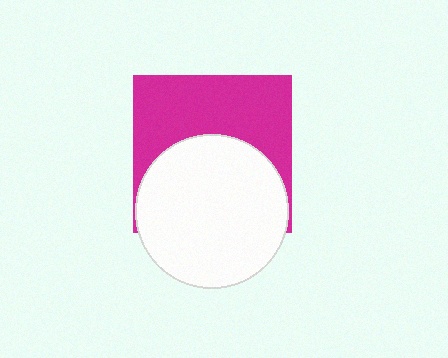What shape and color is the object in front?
The object in front is a white circle.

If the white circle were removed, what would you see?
You would see the complete magenta square.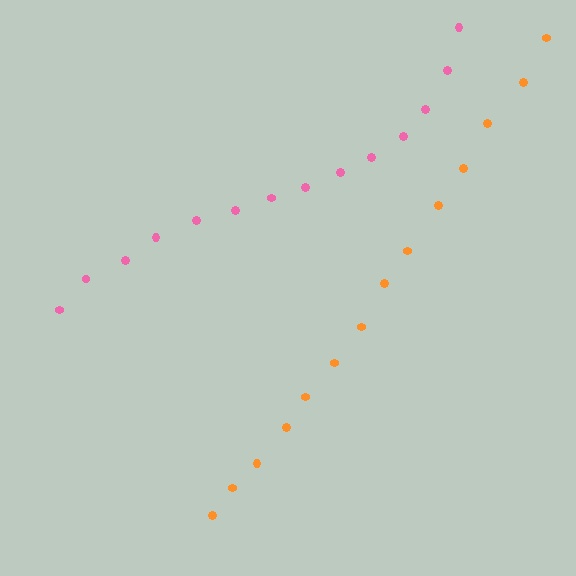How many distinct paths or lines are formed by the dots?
There are 2 distinct paths.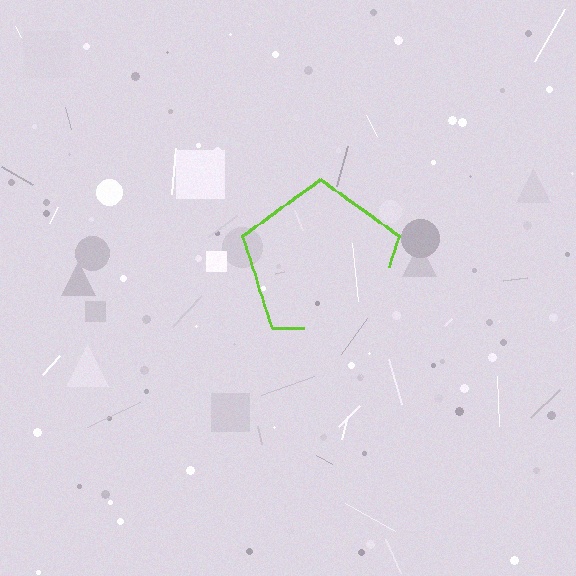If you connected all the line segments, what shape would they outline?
They would outline a pentagon.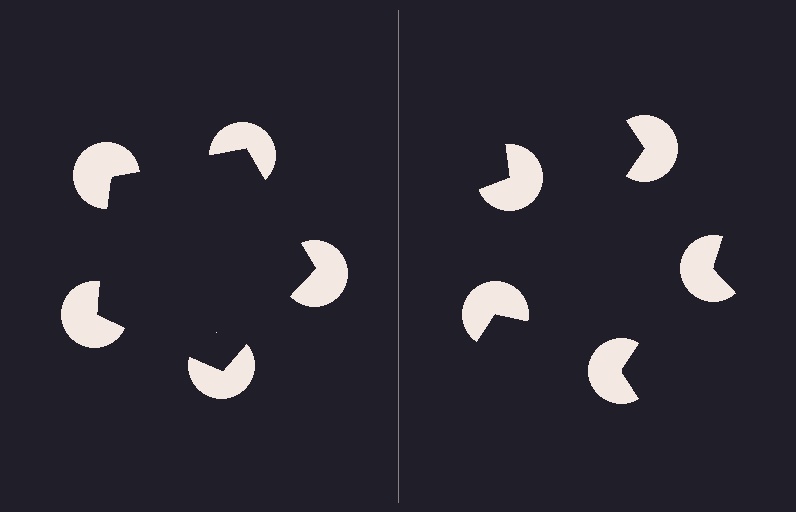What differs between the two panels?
The pac-man discs are positioned identically on both sides; only the wedge orientations differ. On the left they align to a pentagon; on the right they are misaligned.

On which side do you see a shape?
An illusory pentagon appears on the left side. On the right side the wedge cuts are rotated, so no coherent shape forms.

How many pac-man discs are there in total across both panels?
10 — 5 on each side.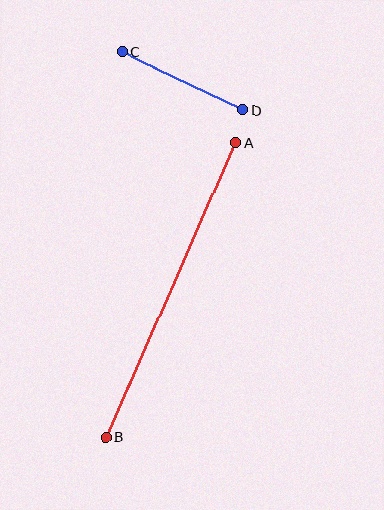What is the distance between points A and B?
The distance is approximately 321 pixels.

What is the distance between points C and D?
The distance is approximately 134 pixels.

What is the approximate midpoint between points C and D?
The midpoint is at approximately (183, 81) pixels.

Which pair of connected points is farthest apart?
Points A and B are farthest apart.